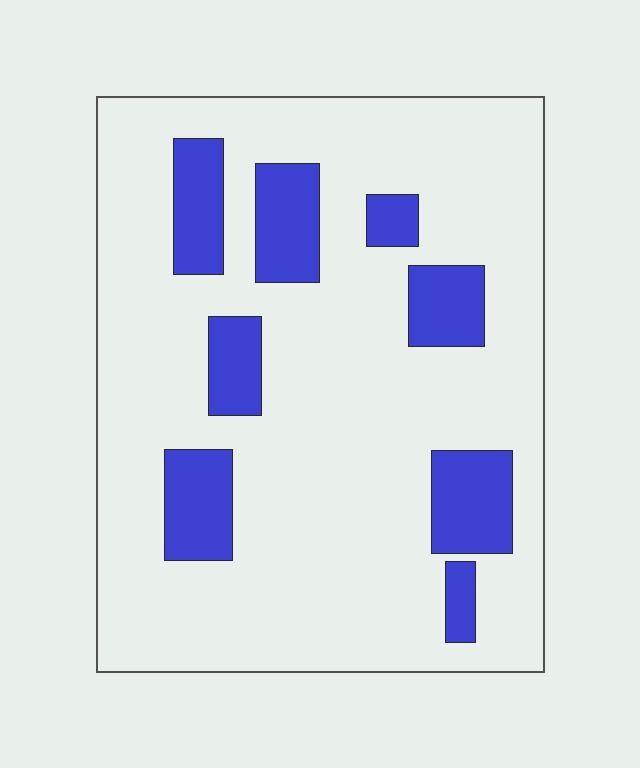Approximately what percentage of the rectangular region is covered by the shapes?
Approximately 20%.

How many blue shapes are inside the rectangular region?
8.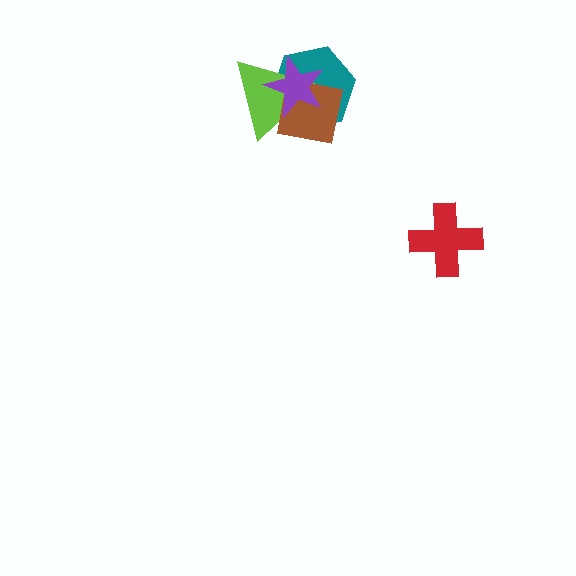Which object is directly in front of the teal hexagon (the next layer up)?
The lime triangle is directly in front of the teal hexagon.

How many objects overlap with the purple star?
3 objects overlap with the purple star.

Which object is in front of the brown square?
The purple star is in front of the brown square.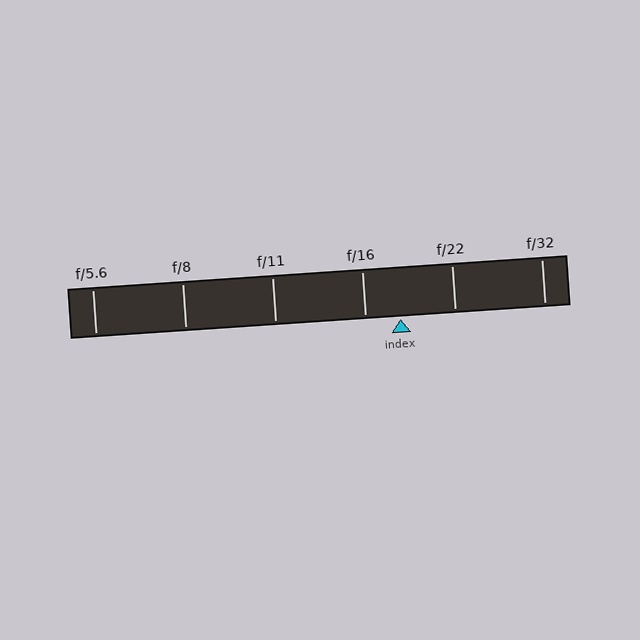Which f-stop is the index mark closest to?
The index mark is closest to f/16.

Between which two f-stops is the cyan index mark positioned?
The index mark is between f/16 and f/22.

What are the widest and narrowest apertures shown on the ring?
The widest aperture shown is f/5.6 and the narrowest is f/32.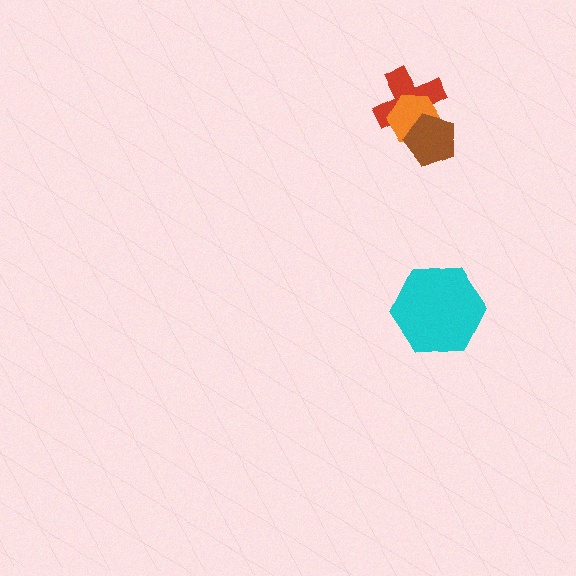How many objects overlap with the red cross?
2 objects overlap with the red cross.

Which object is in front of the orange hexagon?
The brown pentagon is in front of the orange hexagon.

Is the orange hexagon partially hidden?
Yes, it is partially covered by another shape.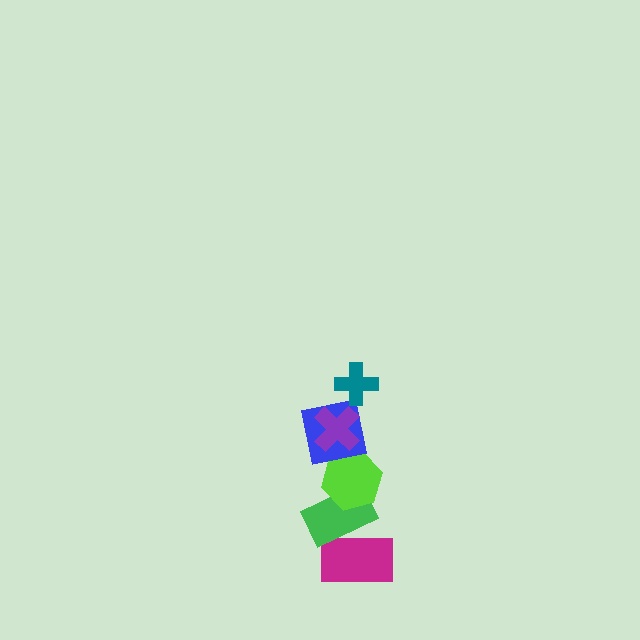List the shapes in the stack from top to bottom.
From top to bottom: the teal cross, the purple cross, the blue square, the lime hexagon, the green rectangle, the magenta rectangle.